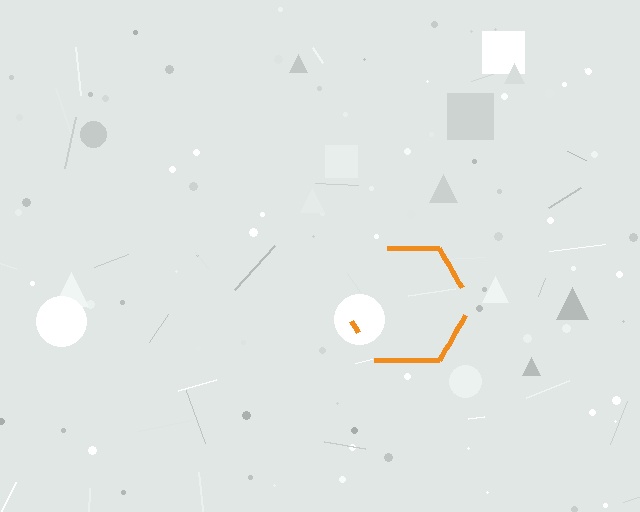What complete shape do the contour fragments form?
The contour fragments form a hexagon.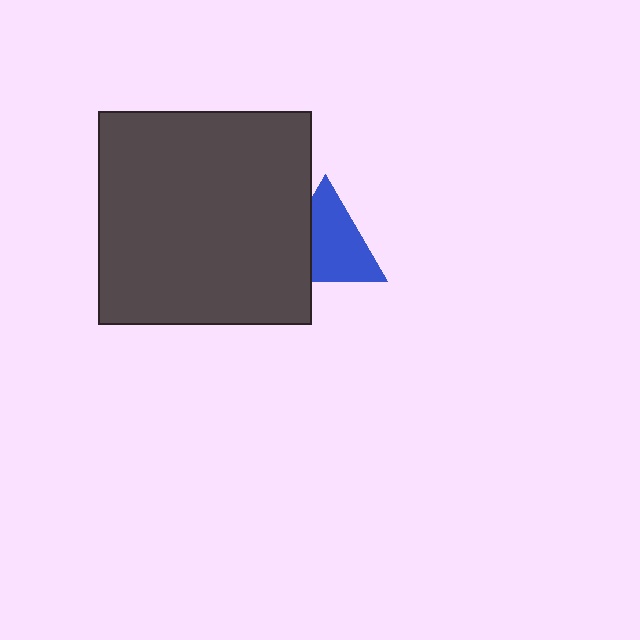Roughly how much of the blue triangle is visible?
Most of it is visible (roughly 70%).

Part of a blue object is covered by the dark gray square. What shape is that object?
It is a triangle.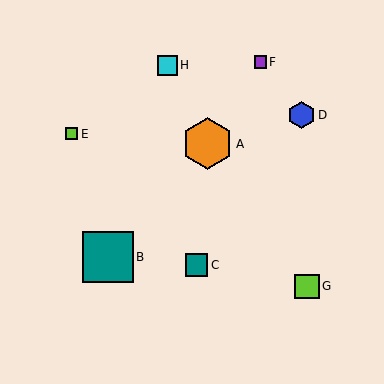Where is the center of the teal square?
The center of the teal square is at (108, 257).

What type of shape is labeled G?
Shape G is a lime square.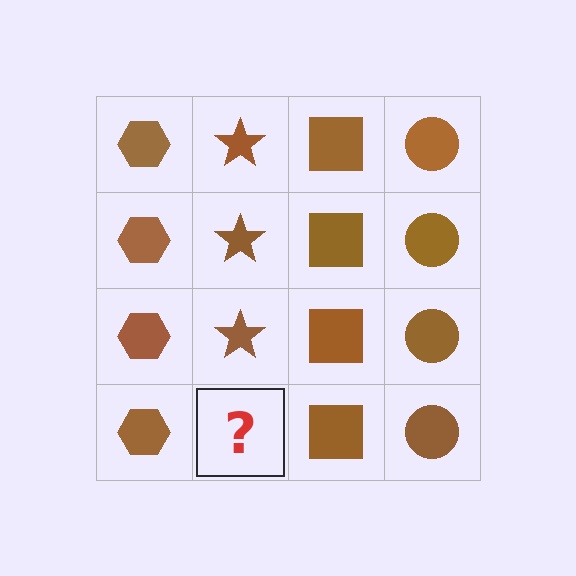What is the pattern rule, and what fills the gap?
The rule is that each column has a consistent shape. The gap should be filled with a brown star.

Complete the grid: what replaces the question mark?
The question mark should be replaced with a brown star.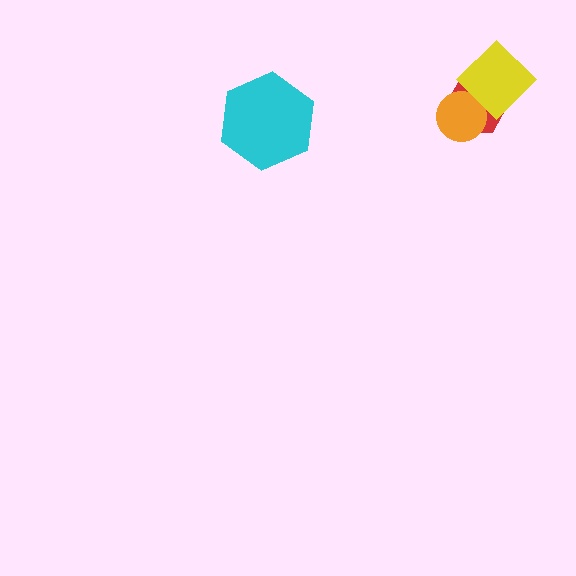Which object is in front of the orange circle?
The yellow diamond is in front of the orange circle.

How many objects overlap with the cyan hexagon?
0 objects overlap with the cyan hexagon.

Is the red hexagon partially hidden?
Yes, it is partially covered by another shape.